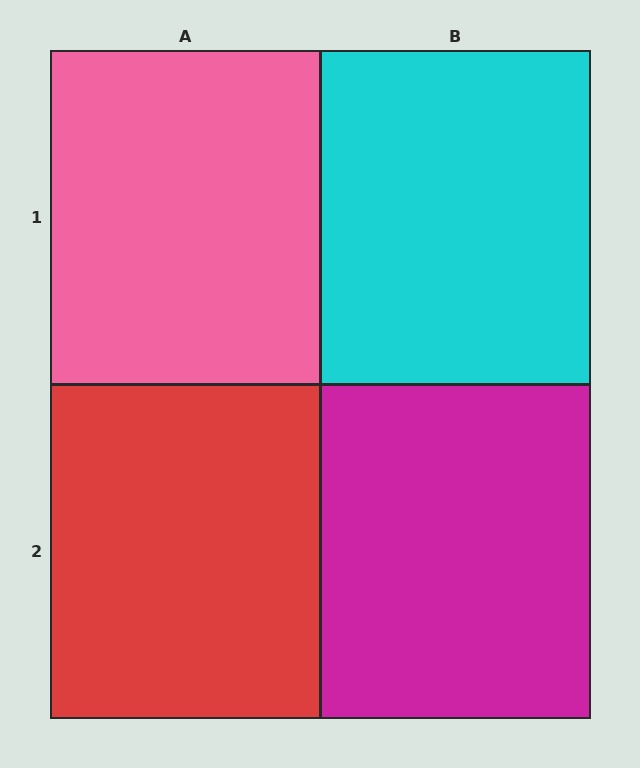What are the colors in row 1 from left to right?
Pink, cyan.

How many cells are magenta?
1 cell is magenta.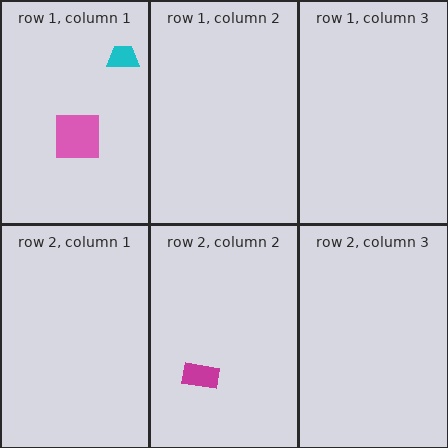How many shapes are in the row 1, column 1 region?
2.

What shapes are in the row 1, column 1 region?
The cyan trapezoid, the pink square.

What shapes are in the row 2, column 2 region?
The magenta rectangle.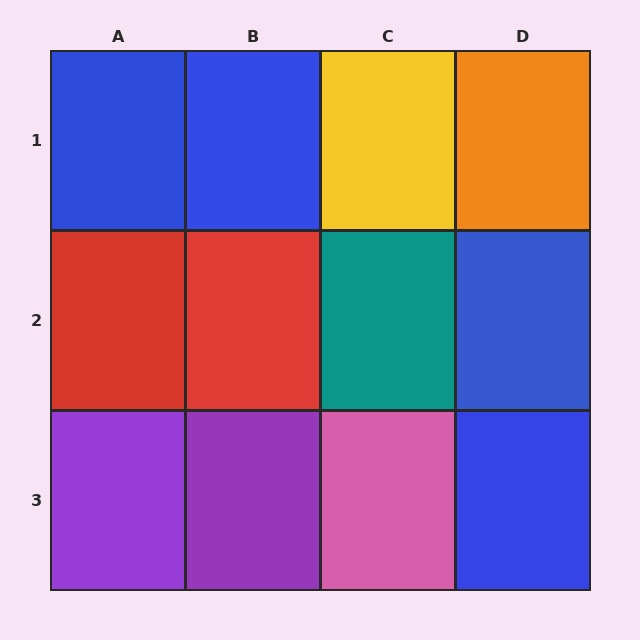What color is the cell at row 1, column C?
Yellow.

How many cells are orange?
1 cell is orange.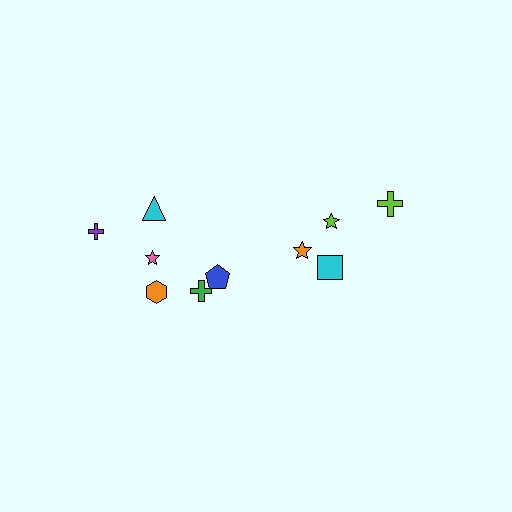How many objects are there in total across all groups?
There are 10 objects.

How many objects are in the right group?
There are 4 objects.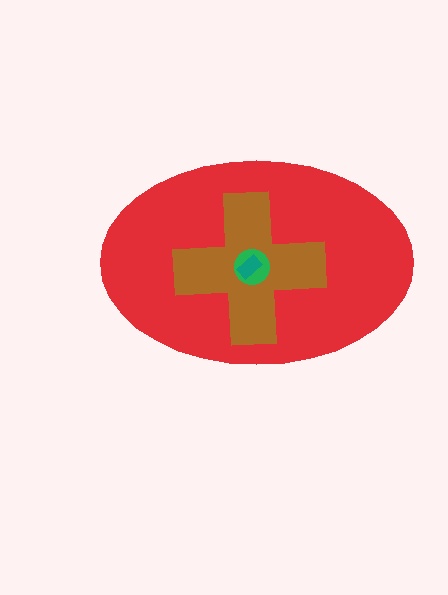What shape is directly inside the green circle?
The teal rectangle.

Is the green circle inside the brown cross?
Yes.